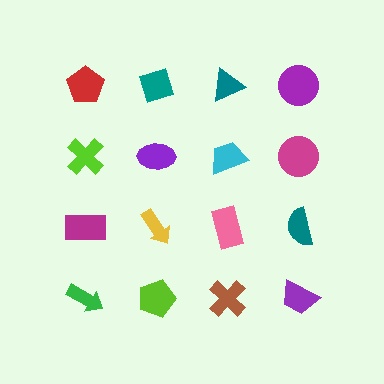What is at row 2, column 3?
A cyan trapezoid.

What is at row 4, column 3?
A brown cross.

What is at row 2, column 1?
A lime cross.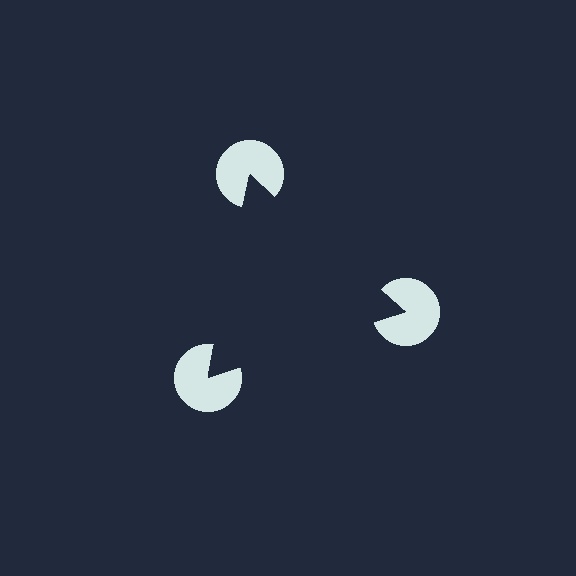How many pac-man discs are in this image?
There are 3 — one at each vertex of the illusory triangle.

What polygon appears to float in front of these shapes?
An illusory triangle — its edges are inferred from the aligned wedge cuts in the pac-man discs, not physically drawn.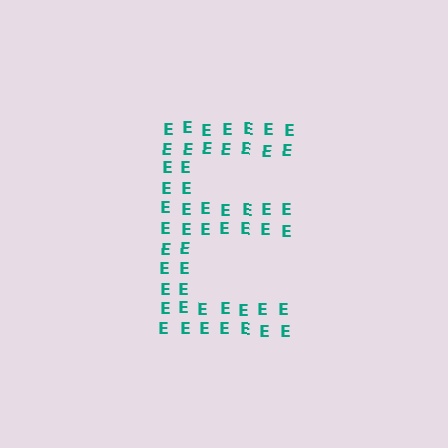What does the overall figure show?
The overall figure shows the letter E.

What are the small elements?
The small elements are letter E's.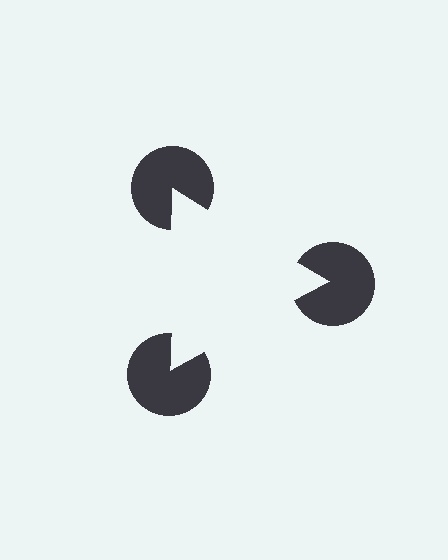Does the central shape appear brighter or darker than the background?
It typically appears slightly brighter than the background, even though no actual brightness change is drawn.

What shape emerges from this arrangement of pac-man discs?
An illusory triangle — its edges are inferred from the aligned wedge cuts in the pac-man discs, not physically drawn.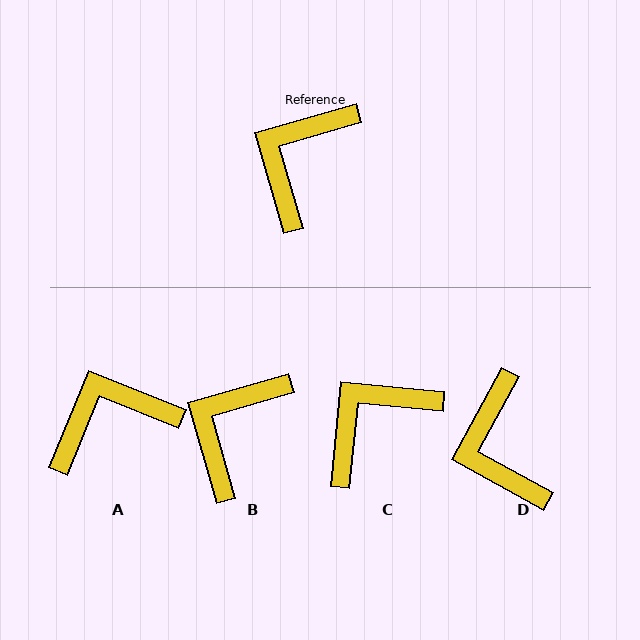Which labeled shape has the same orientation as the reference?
B.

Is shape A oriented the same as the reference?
No, it is off by about 38 degrees.